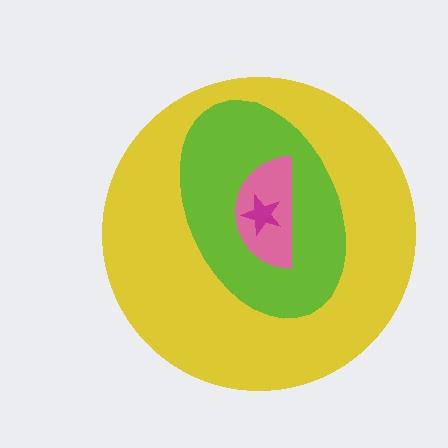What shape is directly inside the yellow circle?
The lime ellipse.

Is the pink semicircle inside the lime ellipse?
Yes.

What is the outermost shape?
The yellow circle.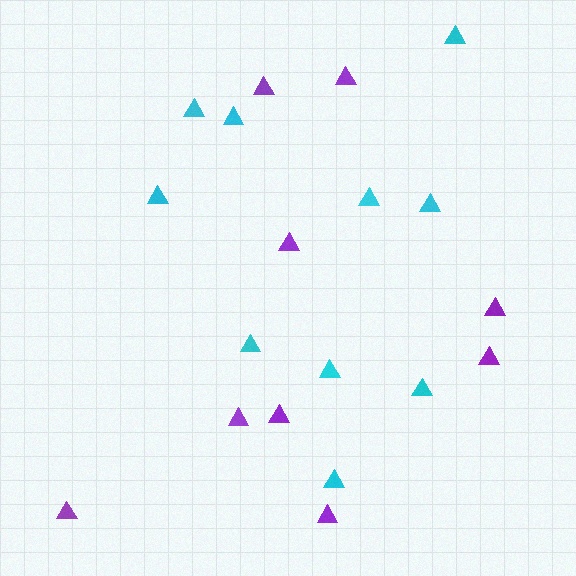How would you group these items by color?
There are 2 groups: one group of cyan triangles (10) and one group of purple triangles (9).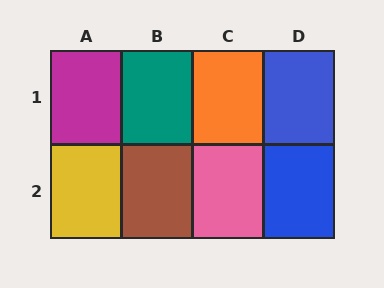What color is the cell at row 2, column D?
Blue.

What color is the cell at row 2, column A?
Yellow.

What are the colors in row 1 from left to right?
Magenta, teal, orange, blue.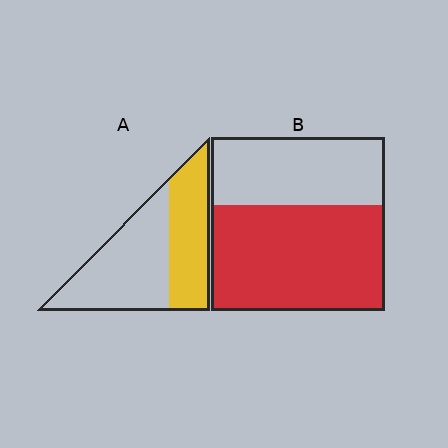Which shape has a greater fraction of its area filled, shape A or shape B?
Shape B.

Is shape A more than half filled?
No.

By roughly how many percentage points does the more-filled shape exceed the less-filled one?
By roughly 20 percentage points (B over A).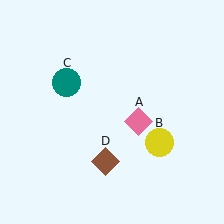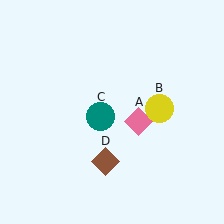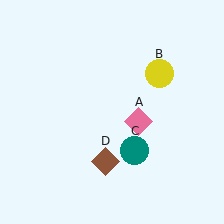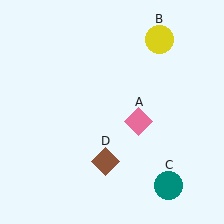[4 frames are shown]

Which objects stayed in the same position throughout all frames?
Pink diamond (object A) and brown diamond (object D) remained stationary.